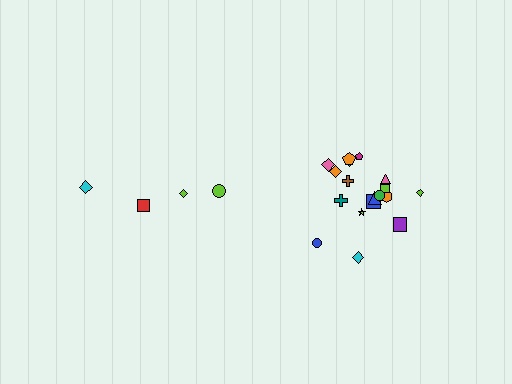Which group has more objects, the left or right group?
The right group.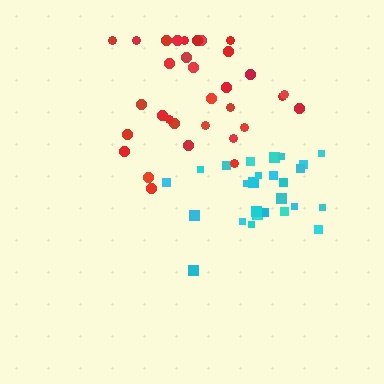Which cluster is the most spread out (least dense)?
Red.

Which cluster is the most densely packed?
Cyan.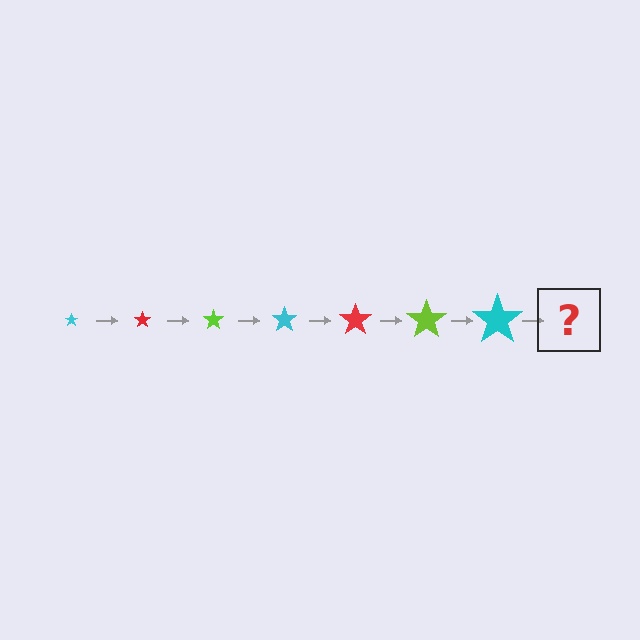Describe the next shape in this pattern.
It should be a red star, larger than the previous one.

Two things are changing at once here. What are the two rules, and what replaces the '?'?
The two rules are that the star grows larger each step and the color cycles through cyan, red, and lime. The '?' should be a red star, larger than the previous one.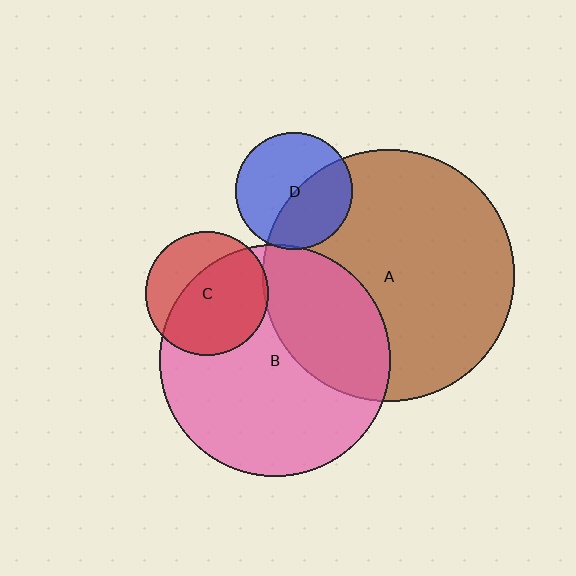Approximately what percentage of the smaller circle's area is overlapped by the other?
Approximately 45%.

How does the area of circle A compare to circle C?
Approximately 4.2 times.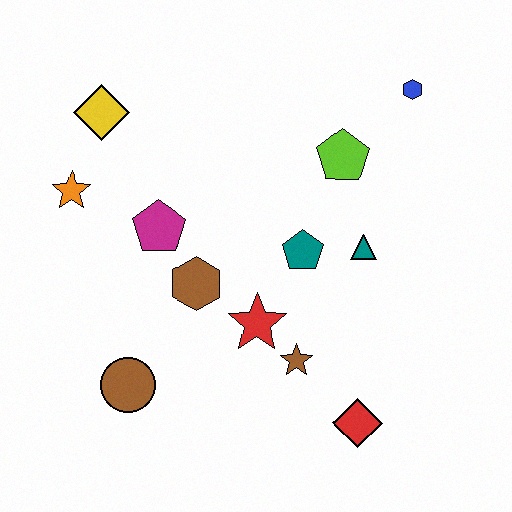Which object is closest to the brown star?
The red star is closest to the brown star.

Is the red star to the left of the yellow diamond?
No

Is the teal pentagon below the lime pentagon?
Yes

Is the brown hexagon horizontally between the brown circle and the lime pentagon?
Yes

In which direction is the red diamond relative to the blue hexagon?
The red diamond is below the blue hexagon.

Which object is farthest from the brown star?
The yellow diamond is farthest from the brown star.